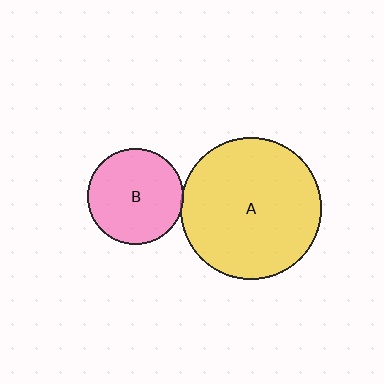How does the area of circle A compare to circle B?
Approximately 2.2 times.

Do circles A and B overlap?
Yes.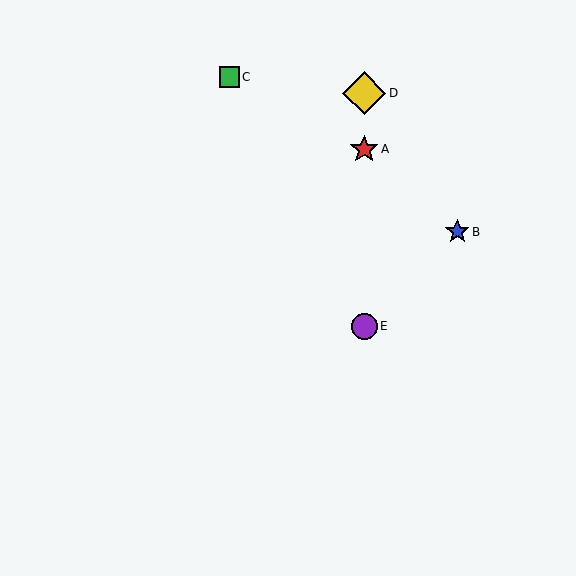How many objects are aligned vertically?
3 objects (A, D, E) are aligned vertically.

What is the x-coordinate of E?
Object E is at x≈364.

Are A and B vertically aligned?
No, A is at x≈364 and B is at x≈457.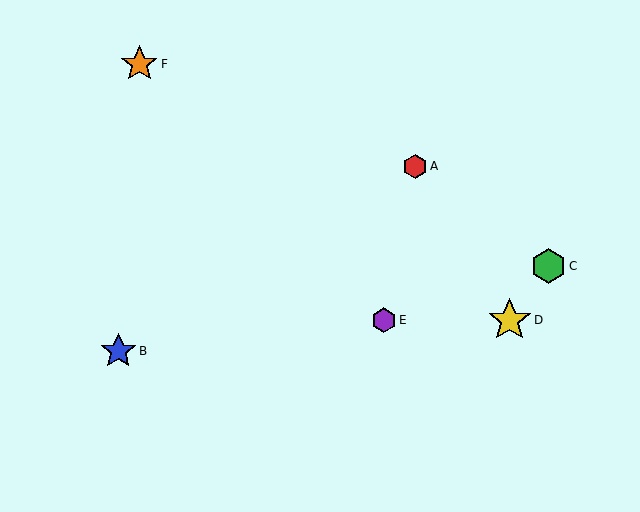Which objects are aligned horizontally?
Objects D, E are aligned horizontally.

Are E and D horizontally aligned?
Yes, both are at y≈320.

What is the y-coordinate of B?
Object B is at y≈351.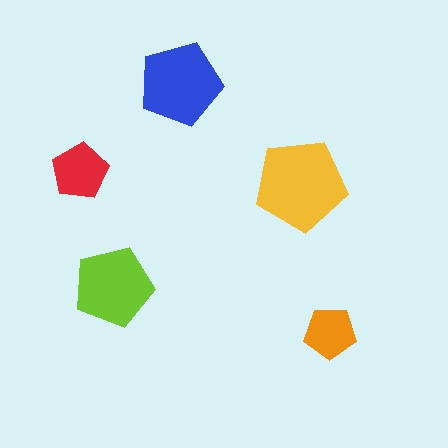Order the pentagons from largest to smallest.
the yellow one, the blue one, the lime one, the red one, the orange one.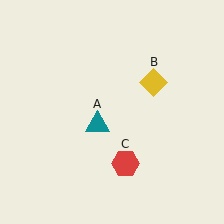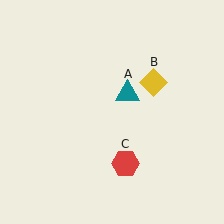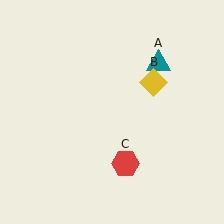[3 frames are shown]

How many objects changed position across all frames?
1 object changed position: teal triangle (object A).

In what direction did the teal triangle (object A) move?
The teal triangle (object A) moved up and to the right.